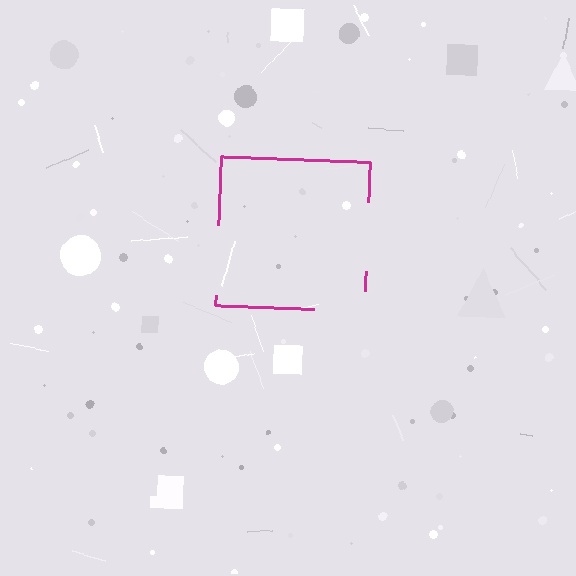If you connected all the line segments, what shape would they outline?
They would outline a square.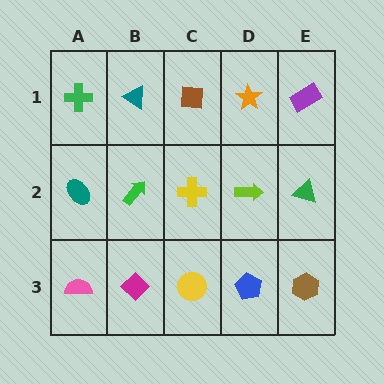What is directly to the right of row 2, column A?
A green arrow.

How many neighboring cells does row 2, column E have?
3.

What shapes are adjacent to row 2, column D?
An orange star (row 1, column D), a blue pentagon (row 3, column D), a yellow cross (row 2, column C), a green triangle (row 2, column E).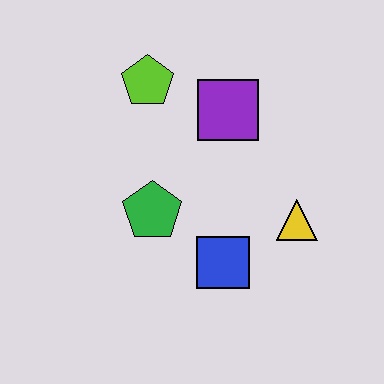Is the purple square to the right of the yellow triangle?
No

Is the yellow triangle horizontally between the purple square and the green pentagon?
No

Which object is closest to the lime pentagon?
The purple square is closest to the lime pentagon.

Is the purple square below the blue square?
No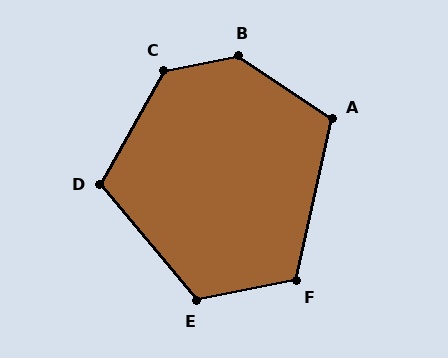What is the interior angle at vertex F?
Approximately 114 degrees (obtuse).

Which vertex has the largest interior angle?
B, at approximately 135 degrees.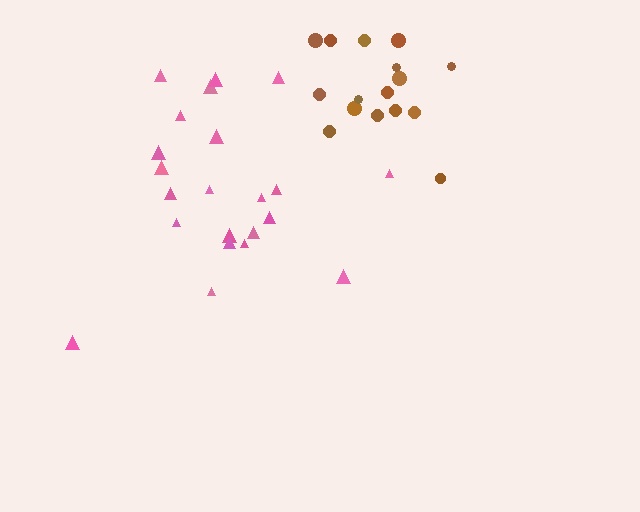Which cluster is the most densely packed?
Brown.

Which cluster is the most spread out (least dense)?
Pink.